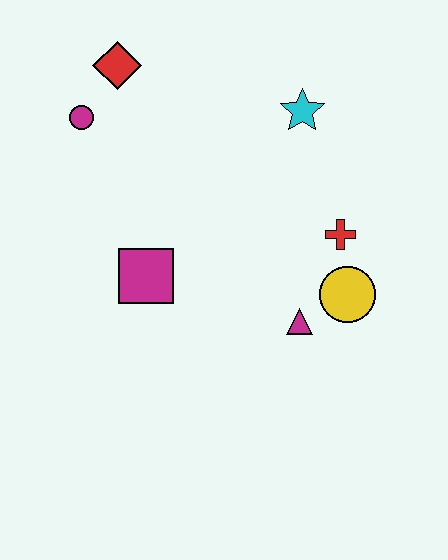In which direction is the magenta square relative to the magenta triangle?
The magenta square is to the left of the magenta triangle.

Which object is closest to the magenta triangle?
The yellow circle is closest to the magenta triangle.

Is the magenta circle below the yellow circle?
No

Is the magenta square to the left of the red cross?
Yes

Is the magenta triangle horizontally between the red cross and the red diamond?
Yes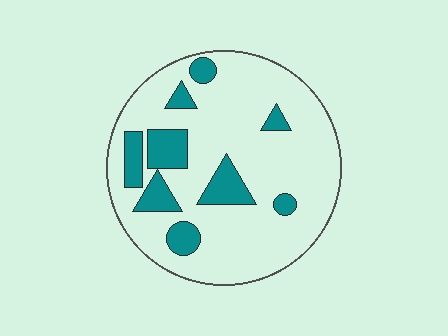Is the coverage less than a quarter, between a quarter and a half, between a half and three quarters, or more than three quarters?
Less than a quarter.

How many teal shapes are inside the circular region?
9.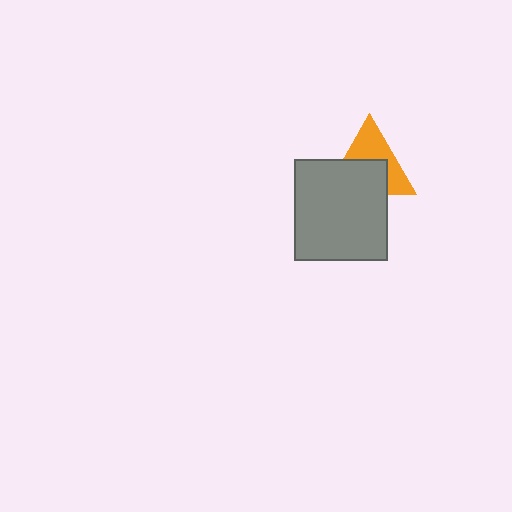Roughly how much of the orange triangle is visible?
About half of it is visible (roughly 50%).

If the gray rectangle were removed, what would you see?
You would see the complete orange triangle.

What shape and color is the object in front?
The object in front is a gray rectangle.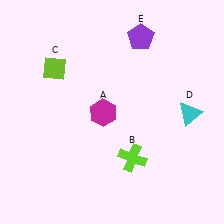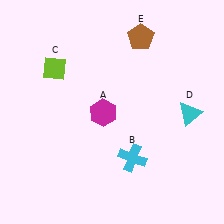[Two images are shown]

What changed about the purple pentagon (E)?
In Image 1, E is purple. In Image 2, it changed to brown.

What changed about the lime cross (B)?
In Image 1, B is lime. In Image 2, it changed to cyan.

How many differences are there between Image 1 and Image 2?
There are 2 differences between the two images.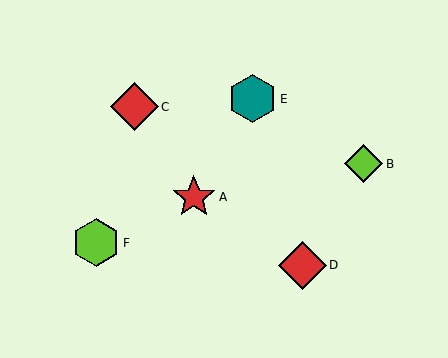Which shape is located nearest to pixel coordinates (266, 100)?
The teal hexagon (labeled E) at (253, 99) is nearest to that location.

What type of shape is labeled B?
Shape B is a lime diamond.